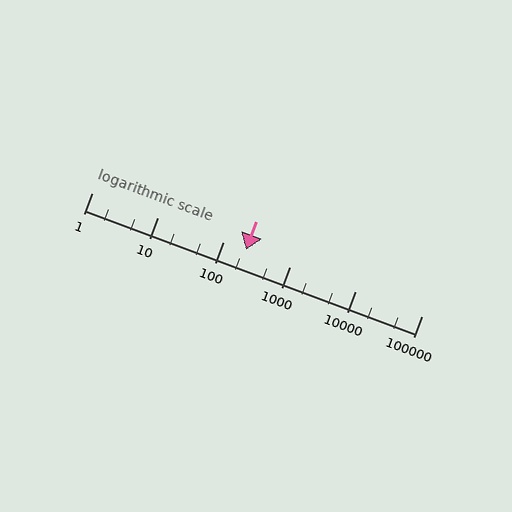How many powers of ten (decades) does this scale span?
The scale spans 5 decades, from 1 to 100000.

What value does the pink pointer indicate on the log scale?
The pointer indicates approximately 220.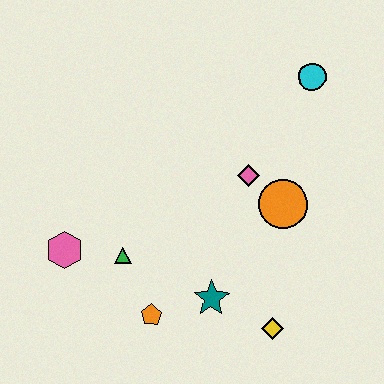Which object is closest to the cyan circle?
The pink diamond is closest to the cyan circle.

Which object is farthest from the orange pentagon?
The cyan circle is farthest from the orange pentagon.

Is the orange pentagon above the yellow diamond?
Yes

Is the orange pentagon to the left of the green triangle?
No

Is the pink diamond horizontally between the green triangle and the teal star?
No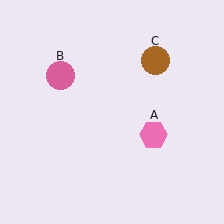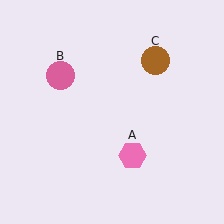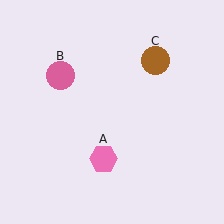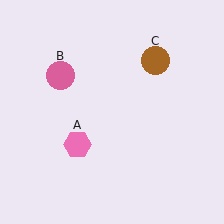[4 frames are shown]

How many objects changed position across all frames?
1 object changed position: pink hexagon (object A).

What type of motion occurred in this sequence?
The pink hexagon (object A) rotated clockwise around the center of the scene.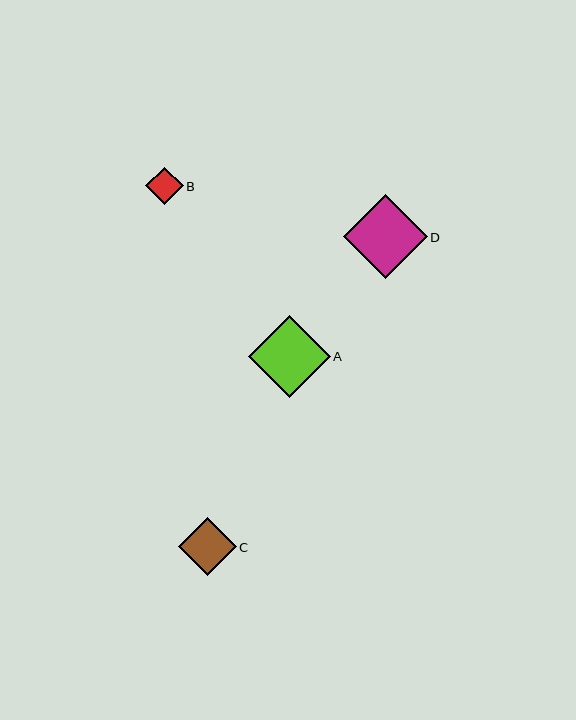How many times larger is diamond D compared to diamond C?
Diamond D is approximately 1.5 times the size of diamond C.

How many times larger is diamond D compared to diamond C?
Diamond D is approximately 1.5 times the size of diamond C.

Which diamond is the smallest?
Diamond B is the smallest with a size of approximately 37 pixels.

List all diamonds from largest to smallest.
From largest to smallest: D, A, C, B.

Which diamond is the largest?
Diamond D is the largest with a size of approximately 84 pixels.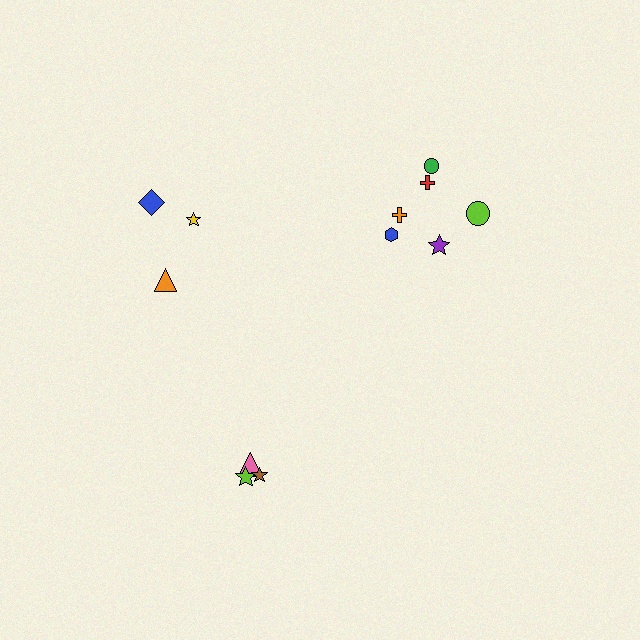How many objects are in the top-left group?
There are 3 objects.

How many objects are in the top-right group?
There are 6 objects.